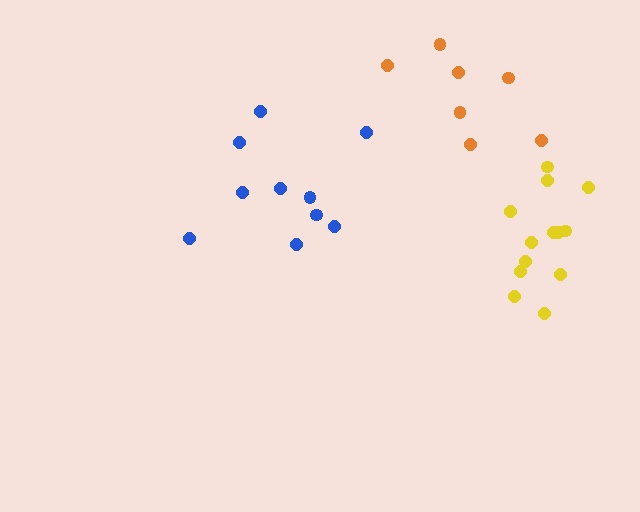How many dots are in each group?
Group 1: 10 dots, Group 2: 7 dots, Group 3: 13 dots (30 total).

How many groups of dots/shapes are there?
There are 3 groups.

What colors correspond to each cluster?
The clusters are colored: blue, orange, yellow.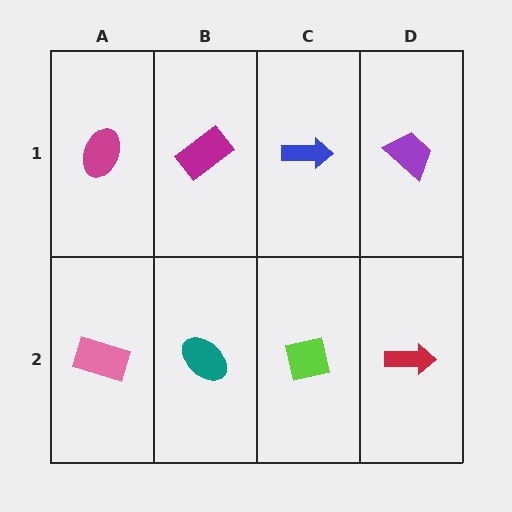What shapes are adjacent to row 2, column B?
A magenta rectangle (row 1, column B), a pink rectangle (row 2, column A), a lime square (row 2, column C).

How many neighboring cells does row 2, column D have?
2.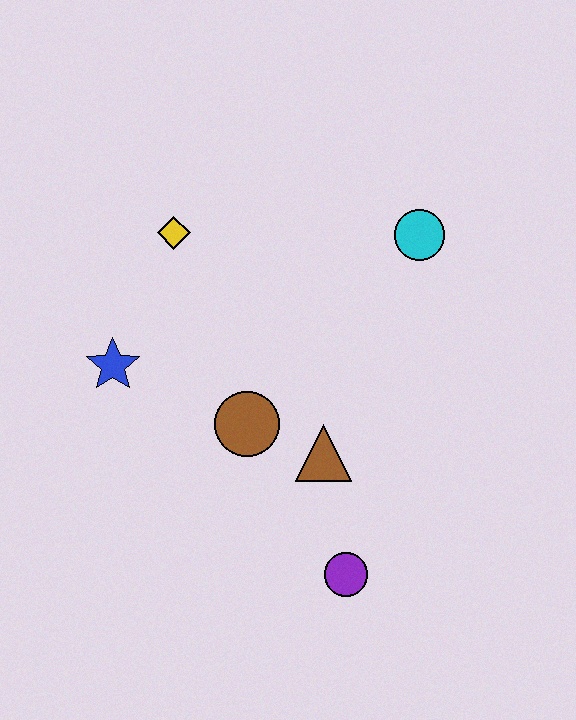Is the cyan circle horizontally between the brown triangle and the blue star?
No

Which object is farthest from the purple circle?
The yellow diamond is farthest from the purple circle.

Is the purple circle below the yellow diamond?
Yes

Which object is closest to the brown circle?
The brown triangle is closest to the brown circle.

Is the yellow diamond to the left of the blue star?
No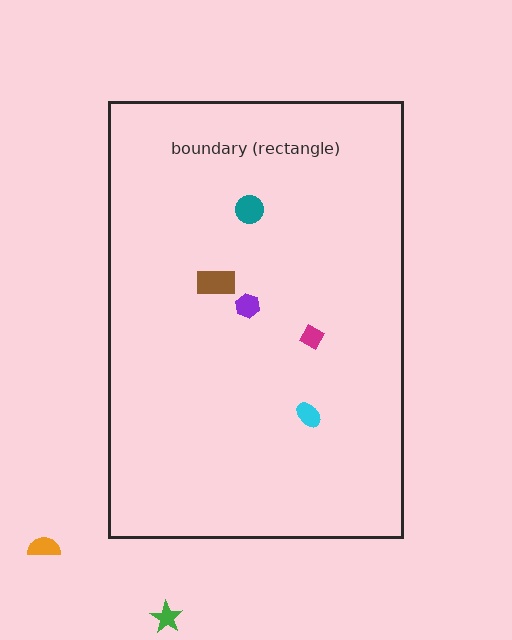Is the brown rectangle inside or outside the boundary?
Inside.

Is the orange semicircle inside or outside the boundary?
Outside.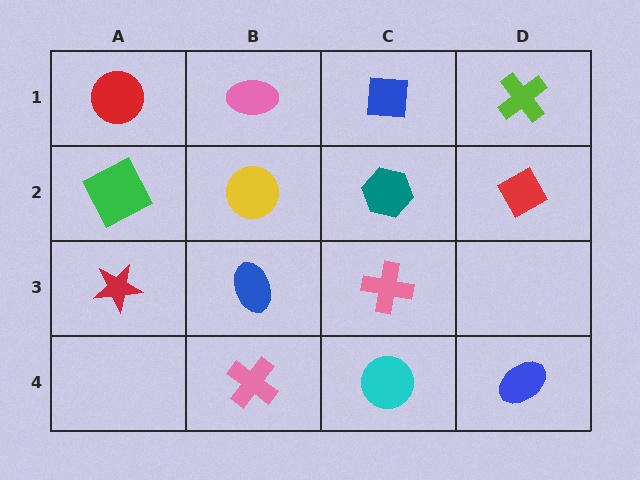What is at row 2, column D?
A red diamond.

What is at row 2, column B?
A yellow circle.